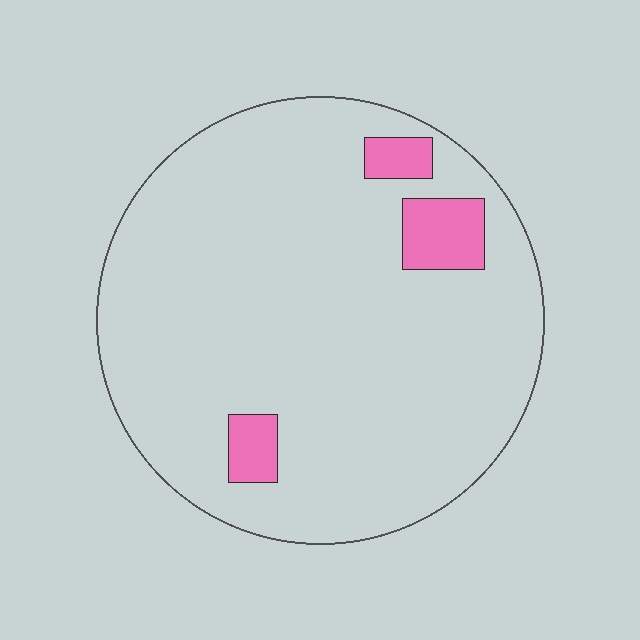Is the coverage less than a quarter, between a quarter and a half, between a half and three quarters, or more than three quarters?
Less than a quarter.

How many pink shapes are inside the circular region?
3.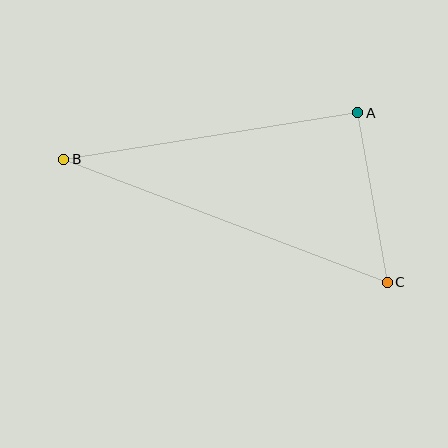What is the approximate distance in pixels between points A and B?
The distance between A and B is approximately 298 pixels.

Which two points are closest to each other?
Points A and C are closest to each other.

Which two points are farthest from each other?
Points B and C are farthest from each other.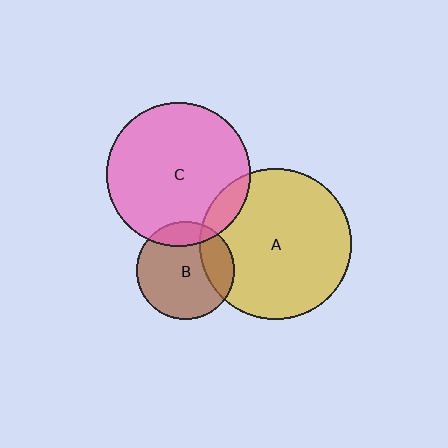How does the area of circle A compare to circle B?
Approximately 2.4 times.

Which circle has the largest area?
Circle A (yellow).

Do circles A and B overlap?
Yes.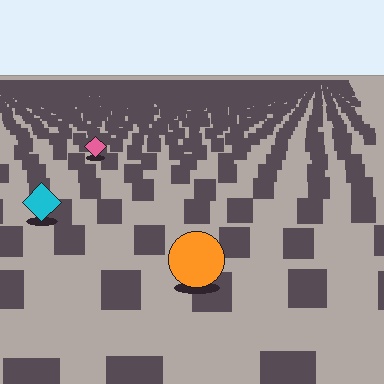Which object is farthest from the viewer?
The pink diamond is farthest from the viewer. It appears smaller and the ground texture around it is denser.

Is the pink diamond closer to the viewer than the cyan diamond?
No. The cyan diamond is closer — you can tell from the texture gradient: the ground texture is coarser near it.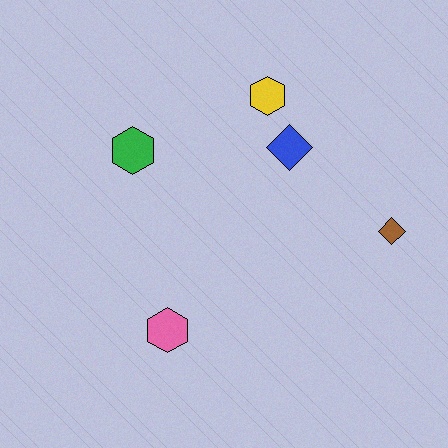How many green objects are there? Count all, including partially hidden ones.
There is 1 green object.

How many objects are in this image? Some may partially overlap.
There are 5 objects.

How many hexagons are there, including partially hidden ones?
There are 3 hexagons.